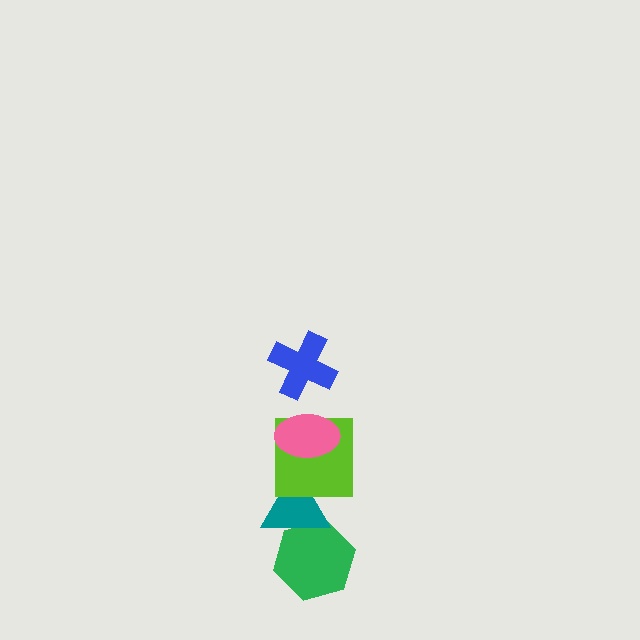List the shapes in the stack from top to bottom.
From top to bottom: the blue cross, the pink ellipse, the lime square, the teal triangle, the green hexagon.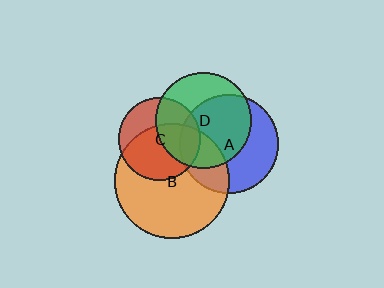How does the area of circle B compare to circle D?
Approximately 1.4 times.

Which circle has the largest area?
Circle B (orange).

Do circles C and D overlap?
Yes.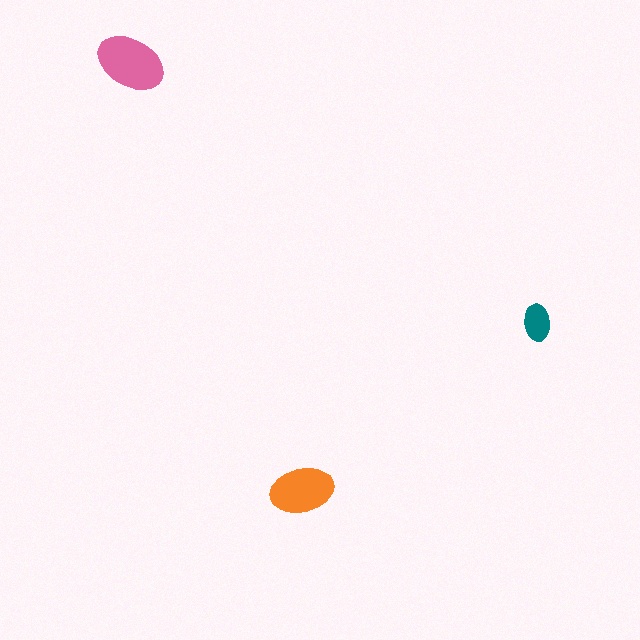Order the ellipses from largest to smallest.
the pink one, the orange one, the teal one.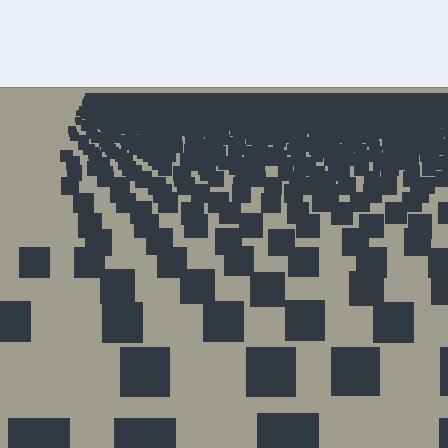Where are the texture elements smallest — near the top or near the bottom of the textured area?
Near the top.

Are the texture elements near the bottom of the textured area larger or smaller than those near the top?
Larger. Near the bottom, elements are closer to the viewer and appear at a bigger on-screen size.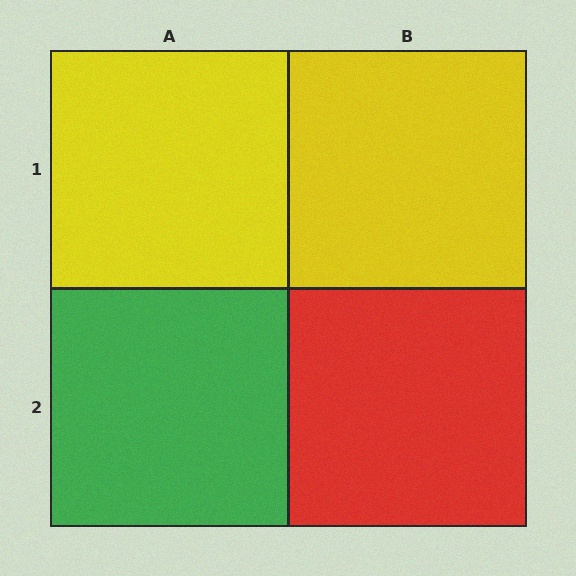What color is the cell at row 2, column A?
Green.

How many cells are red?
1 cell is red.